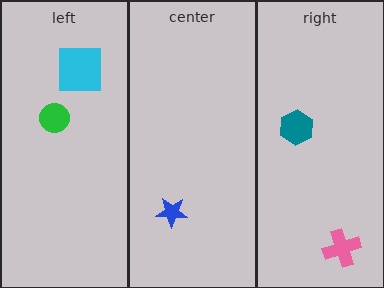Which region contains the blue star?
The center region.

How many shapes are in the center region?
1.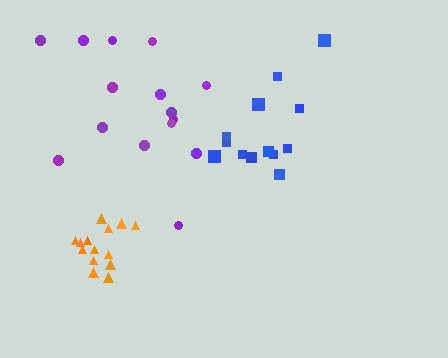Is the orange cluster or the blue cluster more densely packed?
Orange.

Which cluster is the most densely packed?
Orange.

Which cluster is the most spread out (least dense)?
Purple.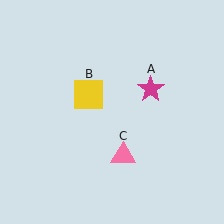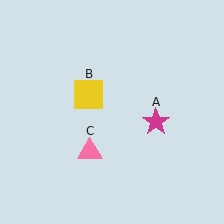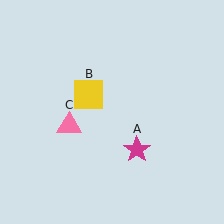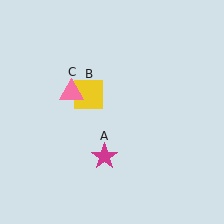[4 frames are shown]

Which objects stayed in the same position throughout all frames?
Yellow square (object B) remained stationary.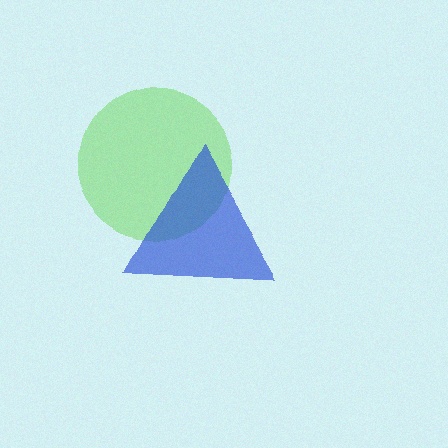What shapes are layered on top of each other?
The layered shapes are: a lime circle, a blue triangle.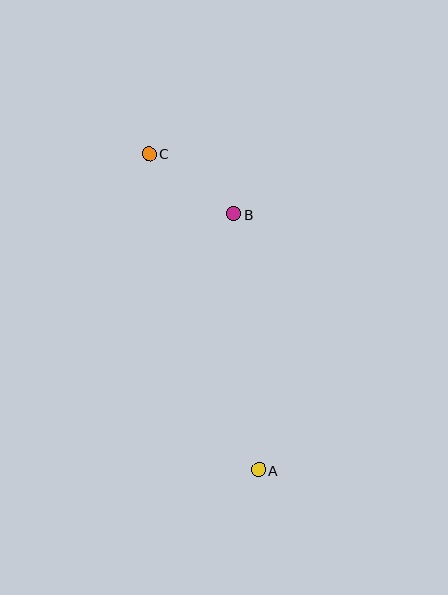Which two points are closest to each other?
Points B and C are closest to each other.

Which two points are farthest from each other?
Points A and C are farthest from each other.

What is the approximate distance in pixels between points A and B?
The distance between A and B is approximately 257 pixels.